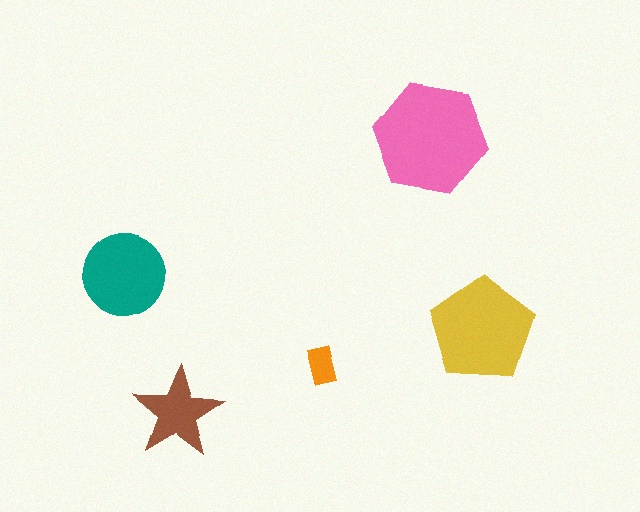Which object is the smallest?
The orange rectangle.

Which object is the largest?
The pink hexagon.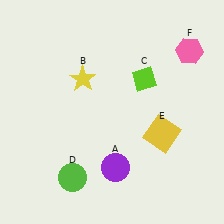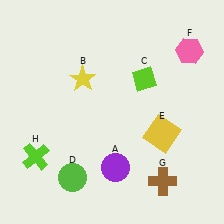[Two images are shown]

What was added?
A brown cross (G), a lime cross (H) were added in Image 2.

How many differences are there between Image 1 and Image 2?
There are 2 differences between the two images.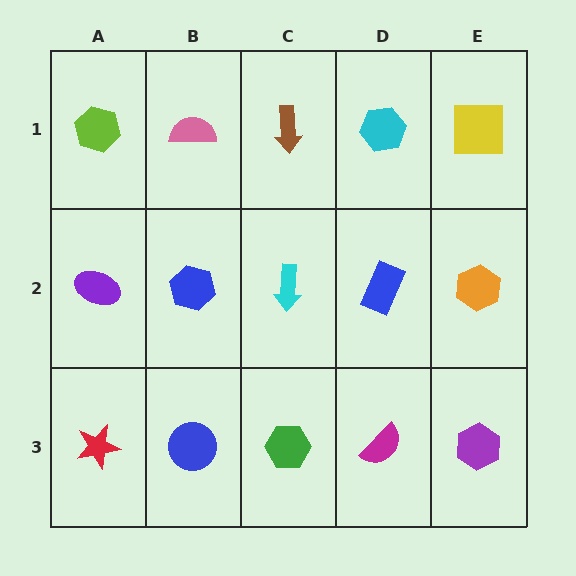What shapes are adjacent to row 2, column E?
A yellow square (row 1, column E), a purple hexagon (row 3, column E), a blue rectangle (row 2, column D).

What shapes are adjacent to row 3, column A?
A purple ellipse (row 2, column A), a blue circle (row 3, column B).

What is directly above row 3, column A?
A purple ellipse.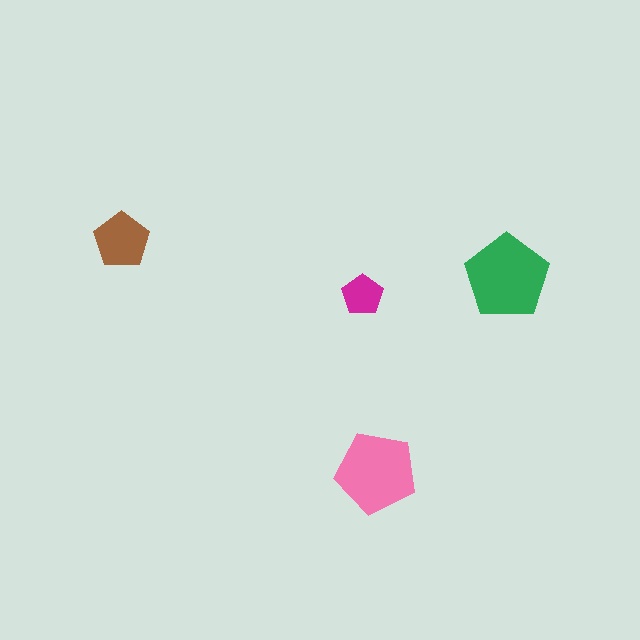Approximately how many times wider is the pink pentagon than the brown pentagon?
About 1.5 times wider.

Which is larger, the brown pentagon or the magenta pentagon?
The brown one.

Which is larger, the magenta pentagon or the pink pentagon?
The pink one.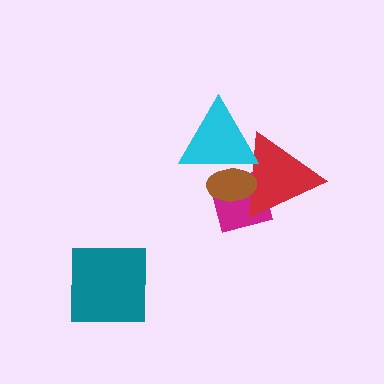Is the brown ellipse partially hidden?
Yes, it is partially covered by another shape.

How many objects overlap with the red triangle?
3 objects overlap with the red triangle.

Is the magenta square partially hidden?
Yes, it is partially covered by another shape.